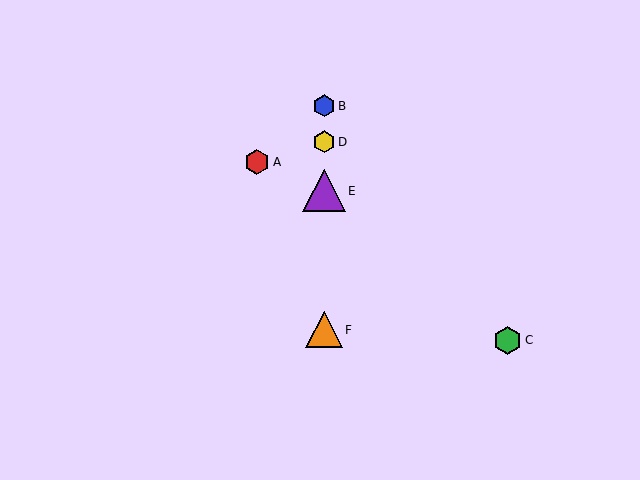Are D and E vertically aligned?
Yes, both are at x≈324.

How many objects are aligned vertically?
4 objects (B, D, E, F) are aligned vertically.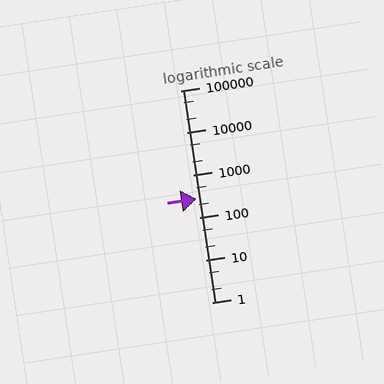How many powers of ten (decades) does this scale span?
The scale spans 5 decades, from 1 to 100000.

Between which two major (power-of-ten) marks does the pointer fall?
The pointer is between 100 and 1000.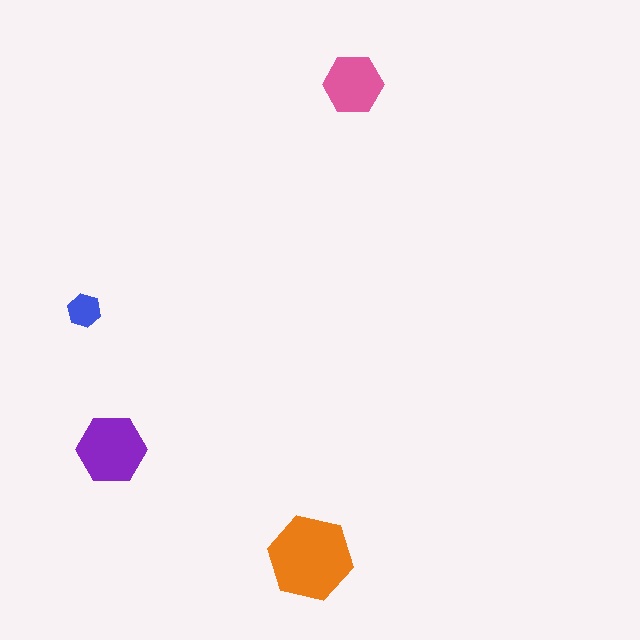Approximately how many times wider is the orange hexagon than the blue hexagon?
About 2.5 times wider.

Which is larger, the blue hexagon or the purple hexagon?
The purple one.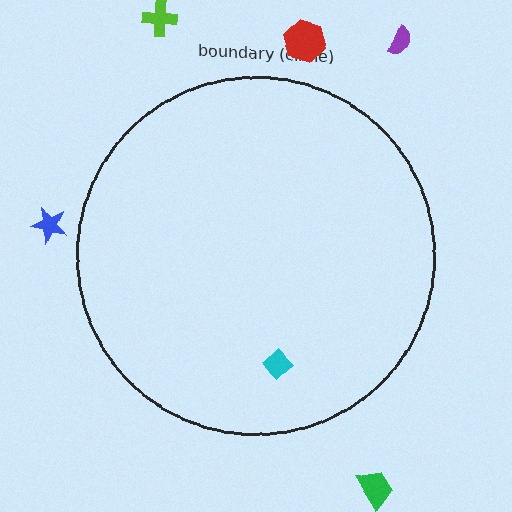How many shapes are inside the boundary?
1 inside, 5 outside.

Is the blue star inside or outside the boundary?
Outside.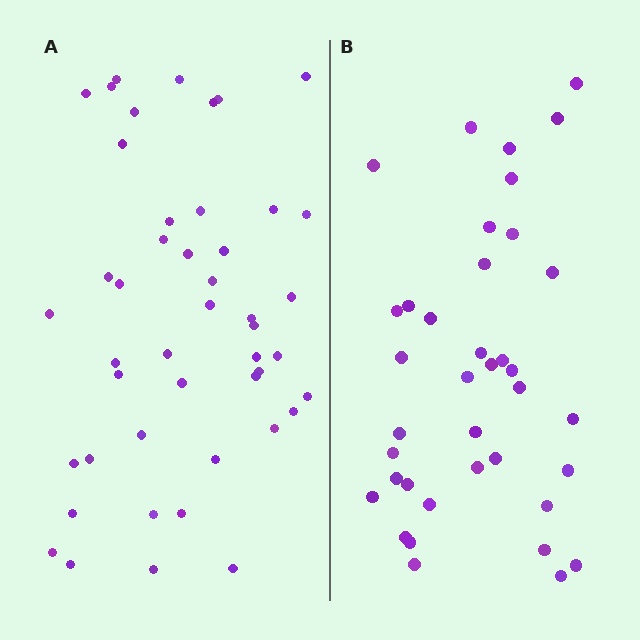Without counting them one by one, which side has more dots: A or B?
Region A (the left region) has more dots.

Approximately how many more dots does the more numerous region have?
Region A has roughly 8 or so more dots than region B.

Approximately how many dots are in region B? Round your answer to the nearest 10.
About 40 dots. (The exact count is 38, which rounds to 40.)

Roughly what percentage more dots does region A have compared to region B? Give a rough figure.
About 20% more.